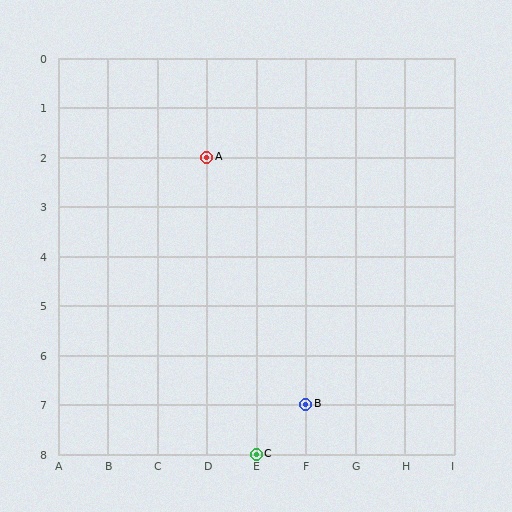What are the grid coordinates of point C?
Point C is at grid coordinates (E, 8).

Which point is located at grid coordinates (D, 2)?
Point A is at (D, 2).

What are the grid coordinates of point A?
Point A is at grid coordinates (D, 2).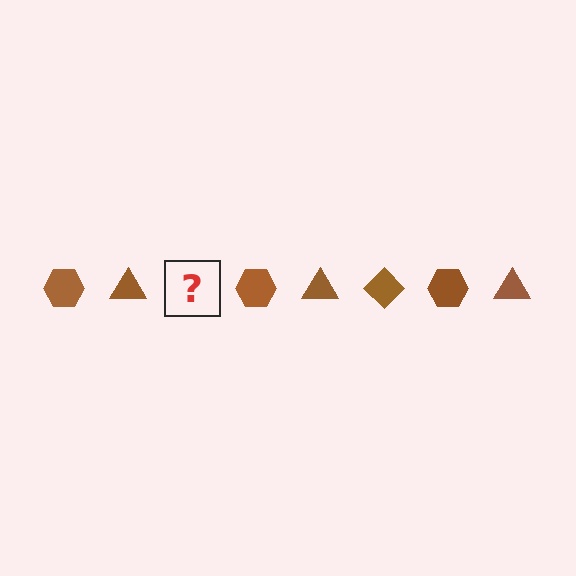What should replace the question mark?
The question mark should be replaced with a brown diamond.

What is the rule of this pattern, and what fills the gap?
The rule is that the pattern cycles through hexagon, triangle, diamond shapes in brown. The gap should be filled with a brown diamond.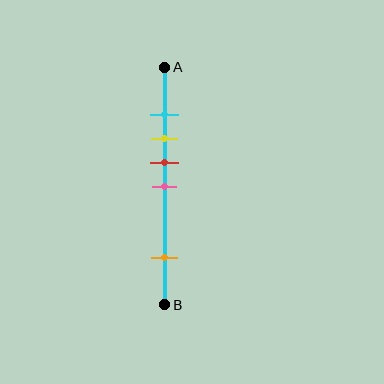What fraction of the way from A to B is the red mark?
The red mark is approximately 40% (0.4) of the way from A to B.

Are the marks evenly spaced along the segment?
No, the marks are not evenly spaced.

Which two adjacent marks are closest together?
The cyan and yellow marks are the closest adjacent pair.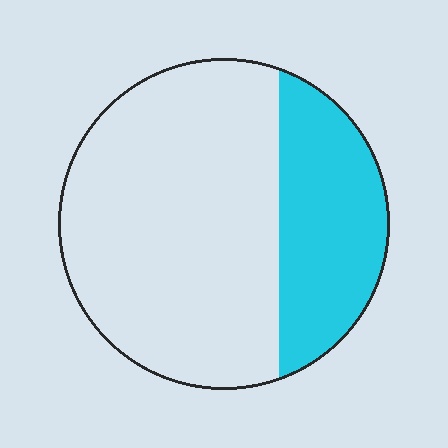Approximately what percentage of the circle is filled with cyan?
Approximately 30%.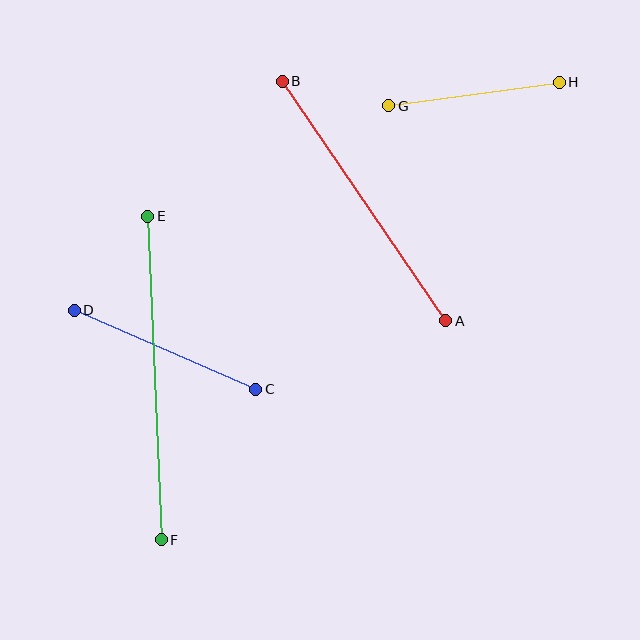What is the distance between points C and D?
The distance is approximately 198 pixels.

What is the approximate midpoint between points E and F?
The midpoint is at approximately (154, 378) pixels.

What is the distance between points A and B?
The distance is approximately 290 pixels.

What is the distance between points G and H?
The distance is approximately 172 pixels.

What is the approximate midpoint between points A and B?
The midpoint is at approximately (364, 201) pixels.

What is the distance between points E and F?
The distance is approximately 324 pixels.